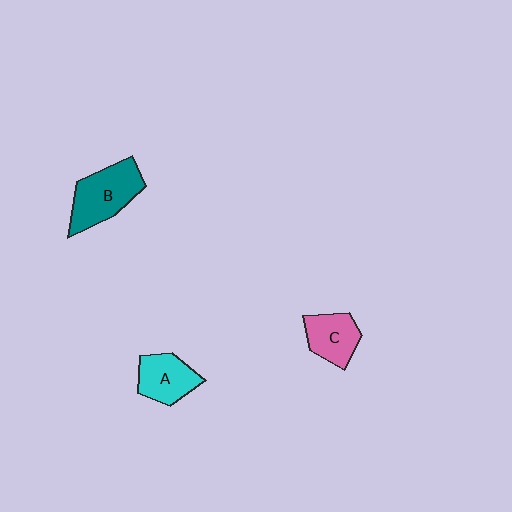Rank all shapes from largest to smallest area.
From largest to smallest: B (teal), A (cyan), C (pink).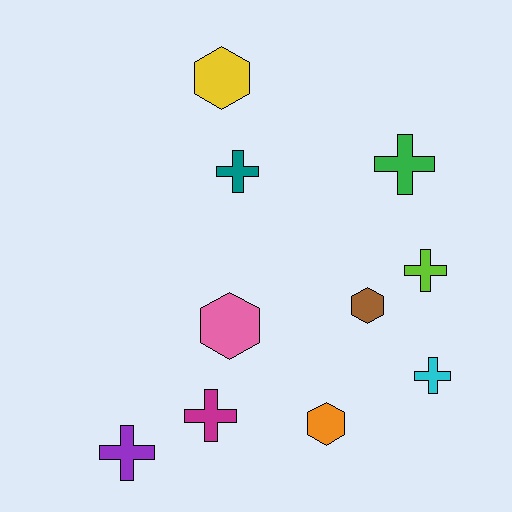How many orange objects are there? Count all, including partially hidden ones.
There is 1 orange object.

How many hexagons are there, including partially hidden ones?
There are 4 hexagons.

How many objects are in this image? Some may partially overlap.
There are 10 objects.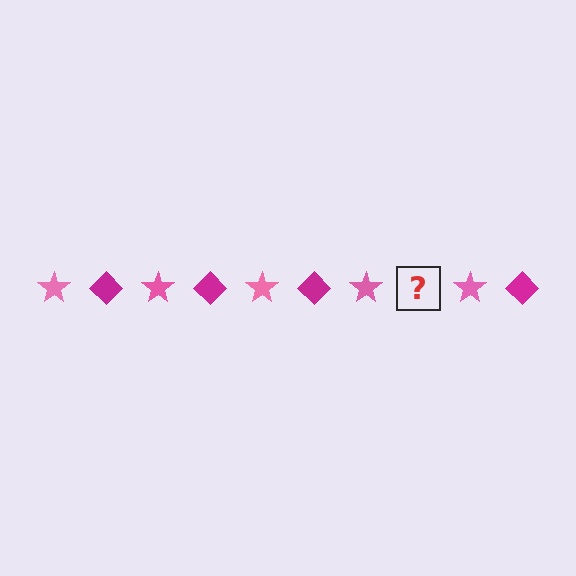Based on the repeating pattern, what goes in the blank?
The blank should be a magenta diamond.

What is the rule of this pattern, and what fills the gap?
The rule is that the pattern alternates between pink star and magenta diamond. The gap should be filled with a magenta diamond.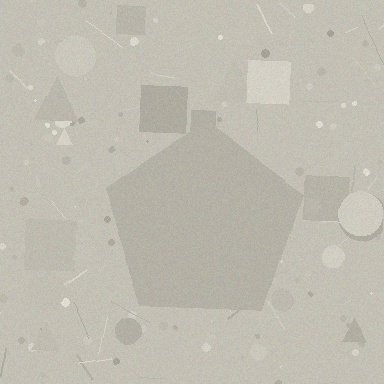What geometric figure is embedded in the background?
A pentagon is embedded in the background.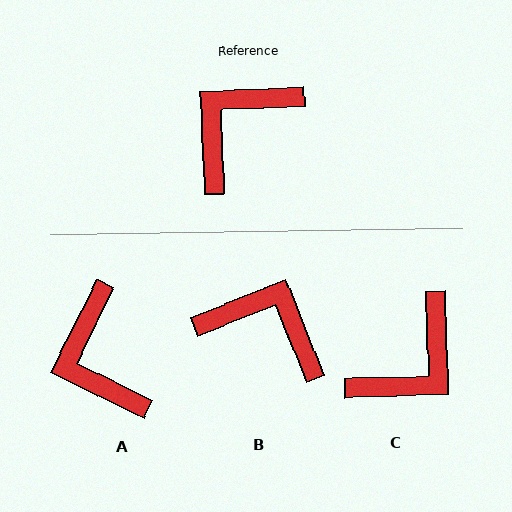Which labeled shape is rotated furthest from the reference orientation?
C, about 180 degrees away.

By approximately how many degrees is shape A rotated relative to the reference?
Approximately 61 degrees counter-clockwise.